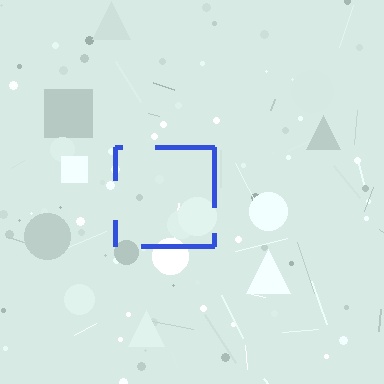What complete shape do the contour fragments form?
The contour fragments form a square.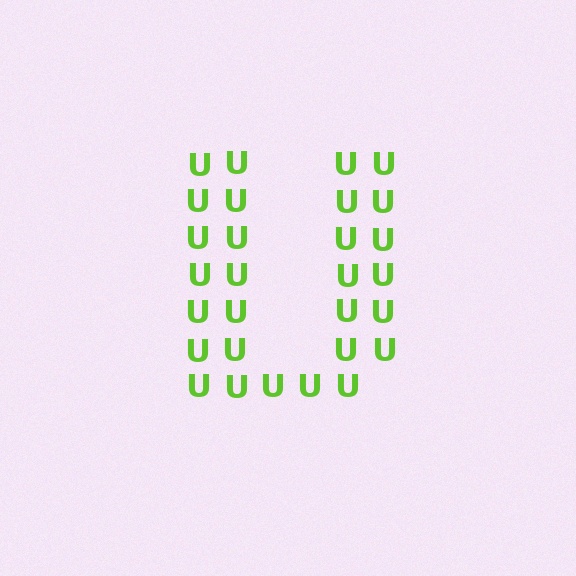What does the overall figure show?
The overall figure shows the letter U.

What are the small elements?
The small elements are letter U's.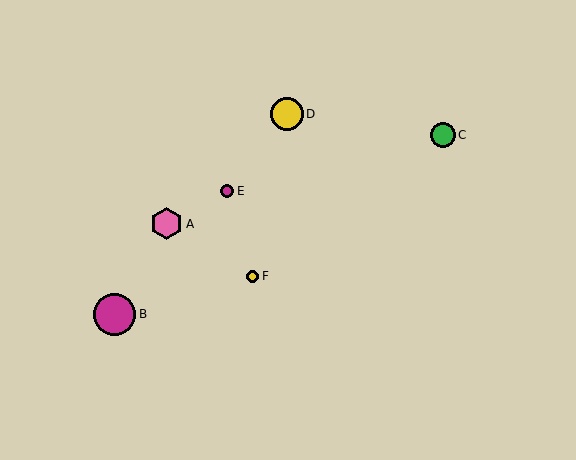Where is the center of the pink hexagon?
The center of the pink hexagon is at (167, 224).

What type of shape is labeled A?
Shape A is a pink hexagon.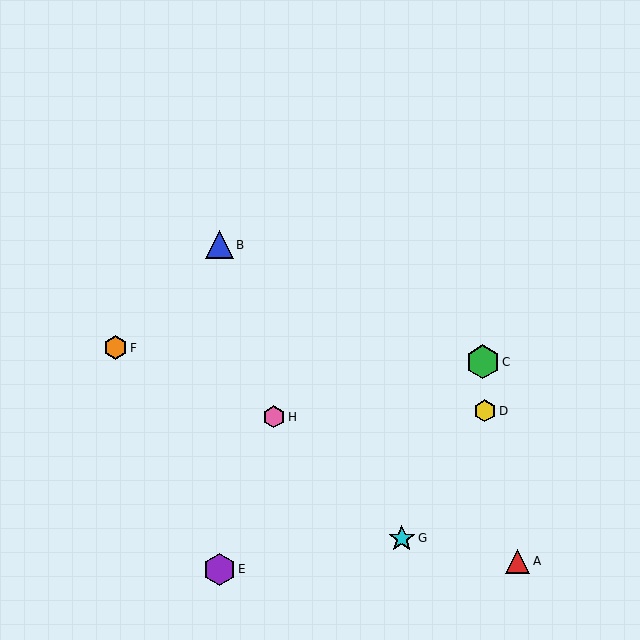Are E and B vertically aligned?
Yes, both are at x≈220.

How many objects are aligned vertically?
2 objects (B, E) are aligned vertically.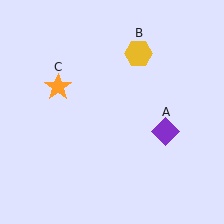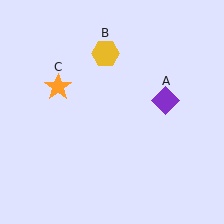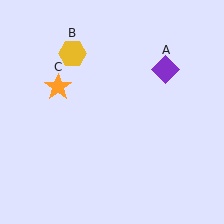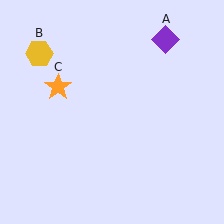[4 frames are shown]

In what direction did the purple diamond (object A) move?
The purple diamond (object A) moved up.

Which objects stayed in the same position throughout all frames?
Orange star (object C) remained stationary.